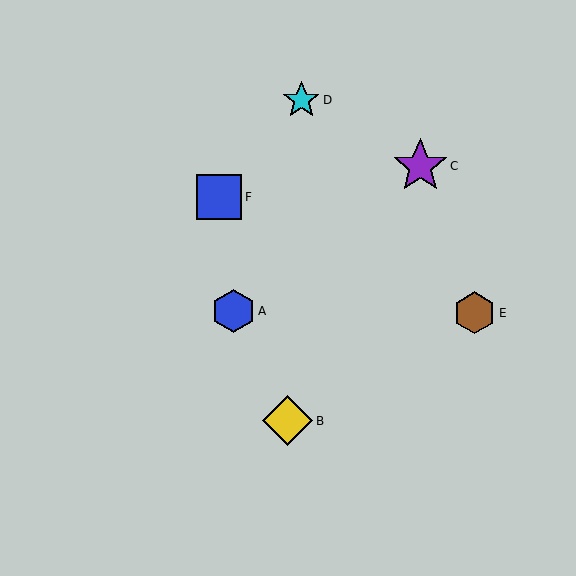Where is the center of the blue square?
The center of the blue square is at (219, 197).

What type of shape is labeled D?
Shape D is a cyan star.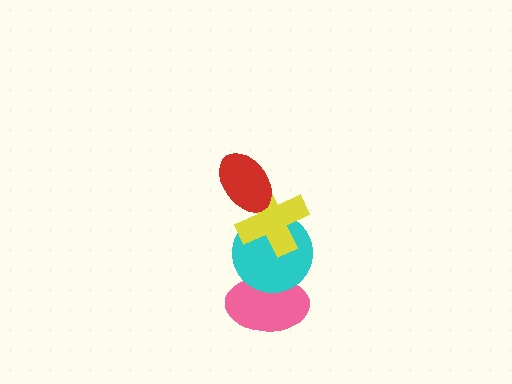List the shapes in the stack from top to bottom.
From top to bottom: the red ellipse, the yellow cross, the cyan circle, the pink ellipse.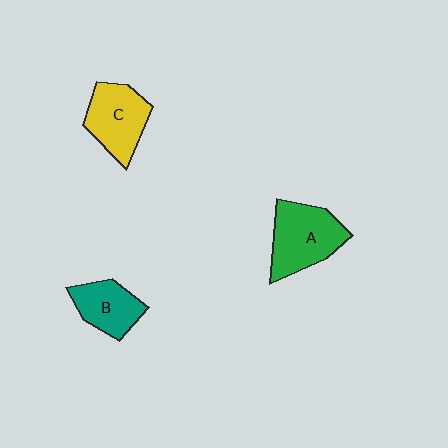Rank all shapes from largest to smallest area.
From largest to smallest: A (green), C (yellow), B (teal).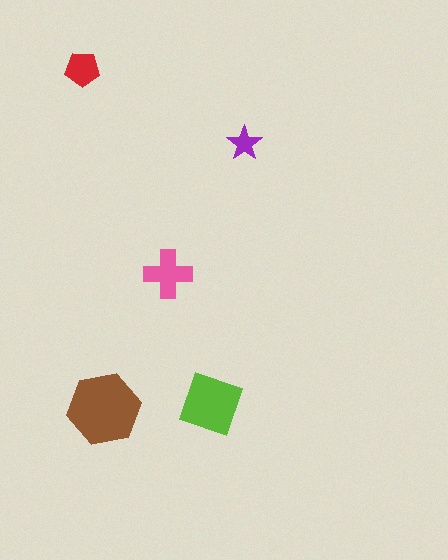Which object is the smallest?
The purple star.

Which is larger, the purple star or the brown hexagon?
The brown hexagon.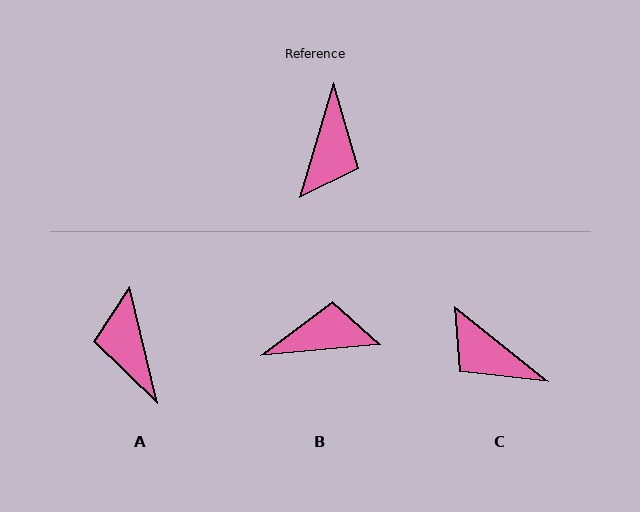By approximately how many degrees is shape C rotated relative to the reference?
Approximately 113 degrees clockwise.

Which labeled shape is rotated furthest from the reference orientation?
A, about 150 degrees away.